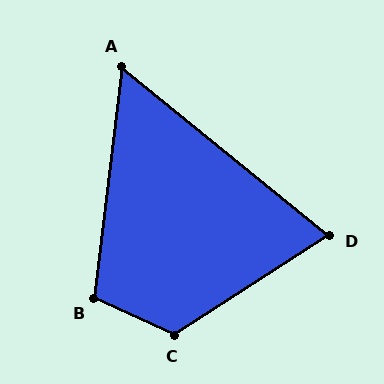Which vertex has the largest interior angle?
C, at approximately 122 degrees.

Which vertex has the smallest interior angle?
A, at approximately 58 degrees.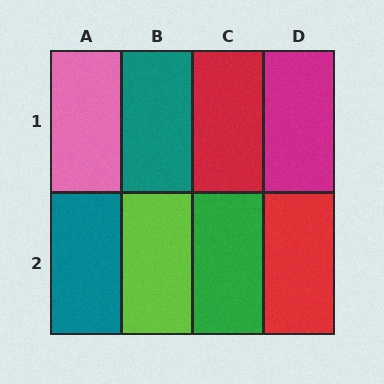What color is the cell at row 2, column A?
Teal.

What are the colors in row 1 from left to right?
Pink, teal, red, magenta.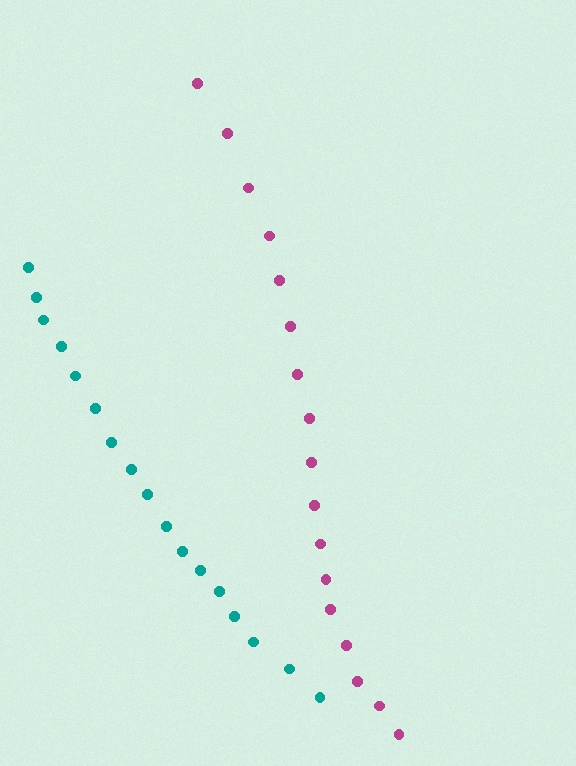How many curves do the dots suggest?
There are 2 distinct paths.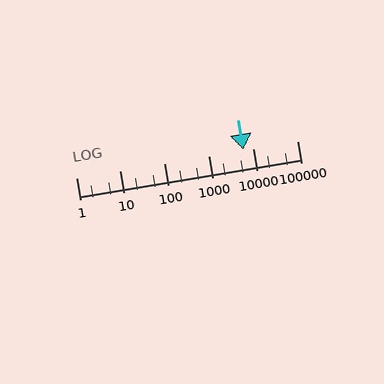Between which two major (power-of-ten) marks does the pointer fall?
The pointer is between 1000 and 10000.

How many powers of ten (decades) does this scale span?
The scale spans 5 decades, from 1 to 100000.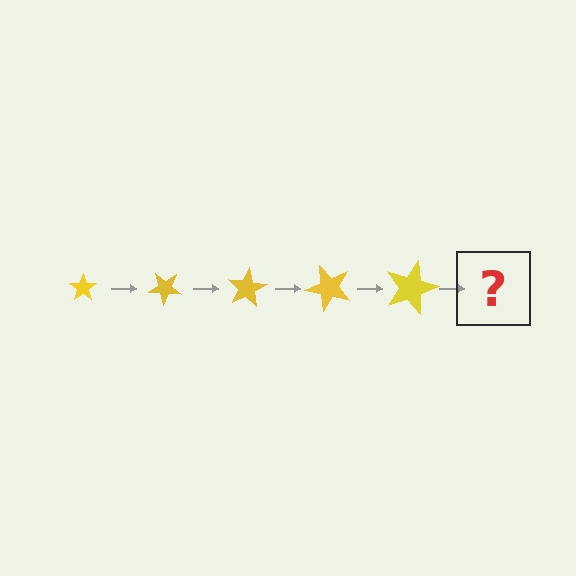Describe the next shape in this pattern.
It should be a star, larger than the previous one and rotated 200 degrees from the start.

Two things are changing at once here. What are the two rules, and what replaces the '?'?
The two rules are that the star grows larger each step and it rotates 40 degrees each step. The '?' should be a star, larger than the previous one and rotated 200 degrees from the start.